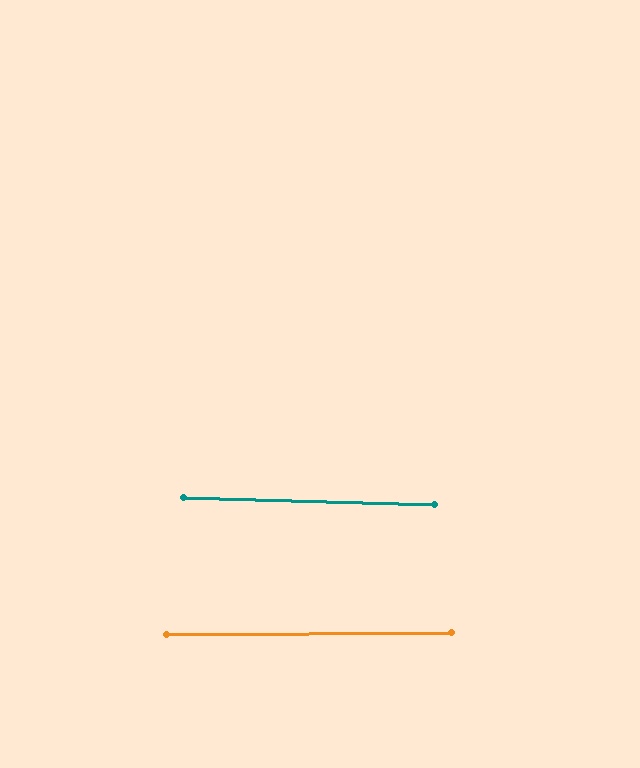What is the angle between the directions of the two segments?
Approximately 2 degrees.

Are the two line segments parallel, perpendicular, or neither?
Parallel — their directions differ by only 1.9°.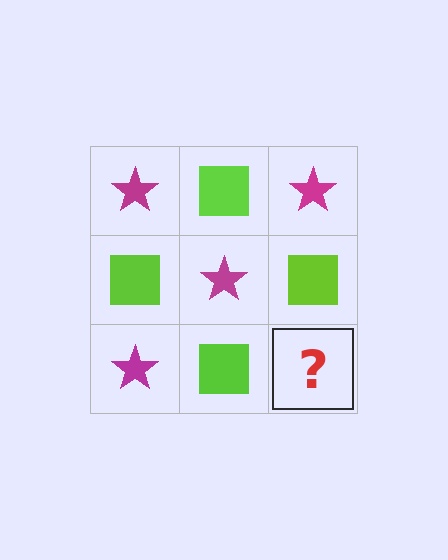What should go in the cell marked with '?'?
The missing cell should contain a magenta star.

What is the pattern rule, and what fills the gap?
The rule is that it alternates magenta star and lime square in a checkerboard pattern. The gap should be filled with a magenta star.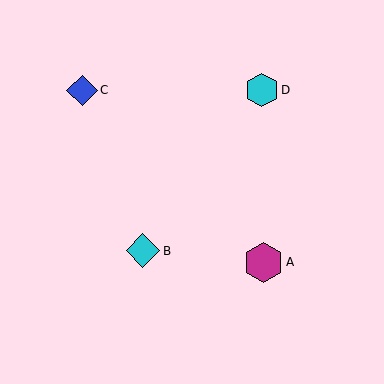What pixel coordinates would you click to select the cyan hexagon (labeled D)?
Click at (262, 90) to select the cyan hexagon D.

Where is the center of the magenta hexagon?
The center of the magenta hexagon is at (263, 262).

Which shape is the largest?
The magenta hexagon (labeled A) is the largest.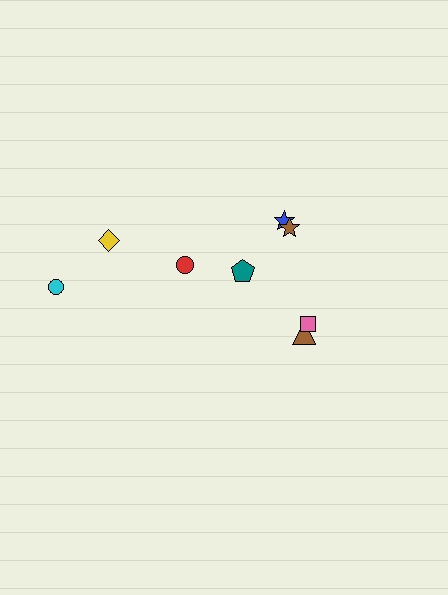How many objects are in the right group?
There are 5 objects.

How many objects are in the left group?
There are 3 objects.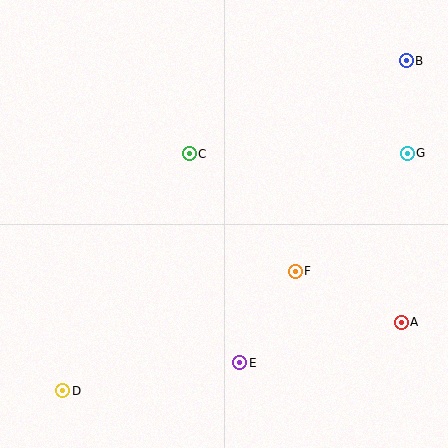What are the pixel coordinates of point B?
Point B is at (406, 61).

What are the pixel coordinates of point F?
Point F is at (295, 271).